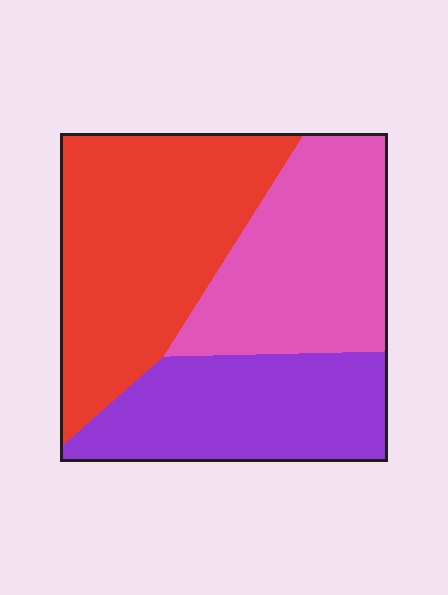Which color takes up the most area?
Red, at roughly 40%.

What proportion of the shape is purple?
Purple covers roughly 30% of the shape.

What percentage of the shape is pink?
Pink covers 31% of the shape.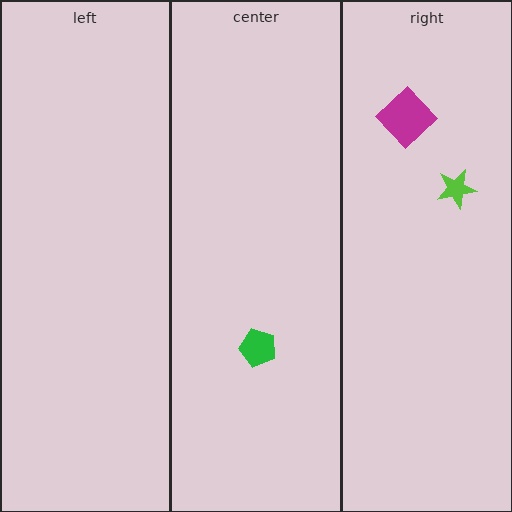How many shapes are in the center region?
1.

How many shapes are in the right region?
2.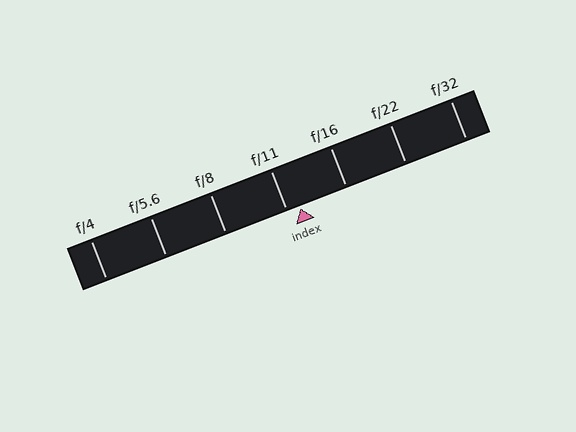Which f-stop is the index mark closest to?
The index mark is closest to f/11.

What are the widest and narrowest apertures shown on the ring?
The widest aperture shown is f/4 and the narrowest is f/32.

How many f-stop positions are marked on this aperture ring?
There are 7 f-stop positions marked.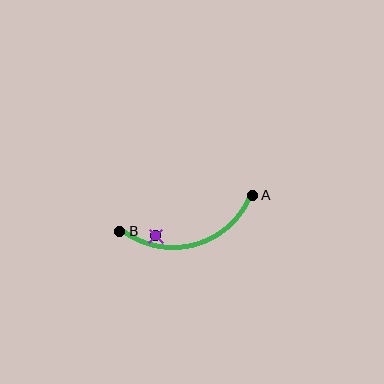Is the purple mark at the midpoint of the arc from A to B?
No — the purple mark does not lie on the arc at all. It sits slightly inside the curve.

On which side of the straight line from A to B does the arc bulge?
The arc bulges below the straight line connecting A and B.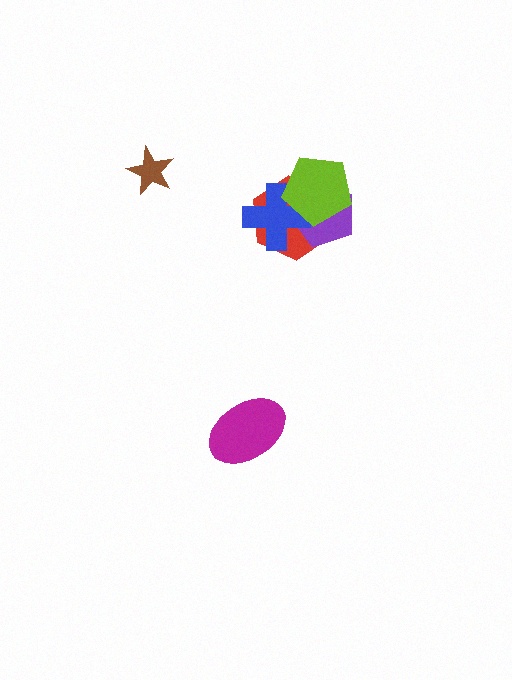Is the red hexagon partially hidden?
Yes, it is partially covered by another shape.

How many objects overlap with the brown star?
0 objects overlap with the brown star.